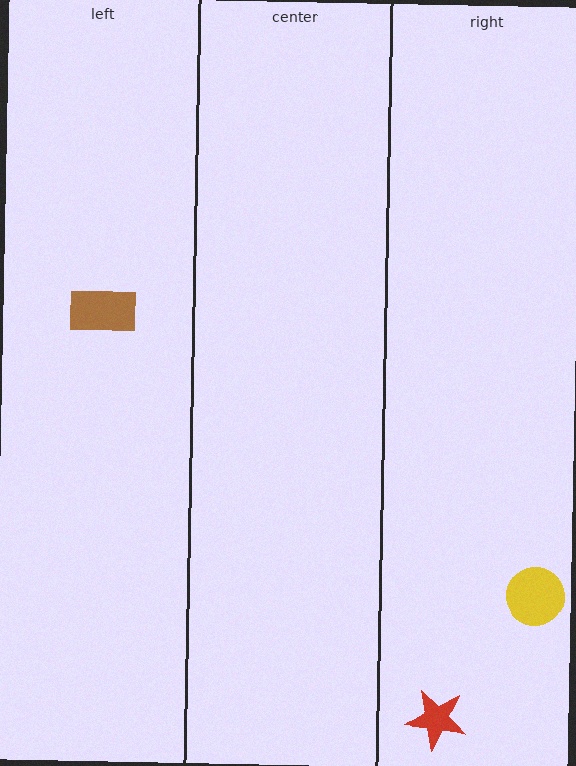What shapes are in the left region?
The brown rectangle.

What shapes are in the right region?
The red star, the yellow circle.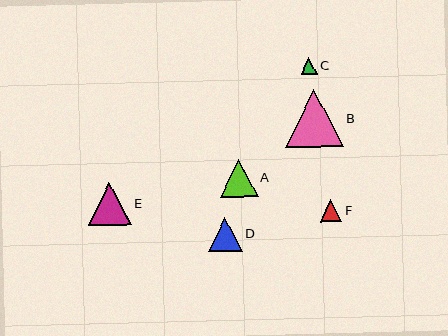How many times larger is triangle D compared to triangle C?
Triangle D is approximately 2.1 times the size of triangle C.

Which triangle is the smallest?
Triangle C is the smallest with a size of approximately 16 pixels.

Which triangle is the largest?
Triangle B is the largest with a size of approximately 57 pixels.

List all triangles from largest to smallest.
From largest to smallest: B, E, A, D, F, C.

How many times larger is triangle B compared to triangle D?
Triangle B is approximately 1.7 times the size of triangle D.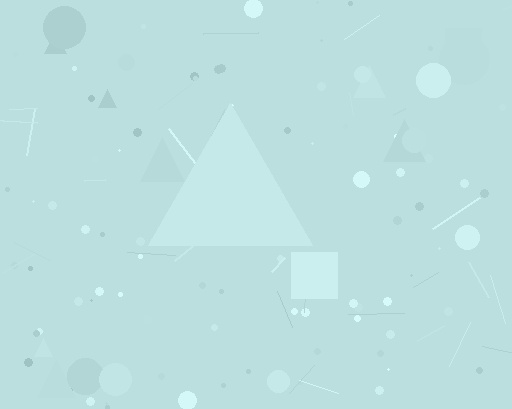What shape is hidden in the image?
A triangle is hidden in the image.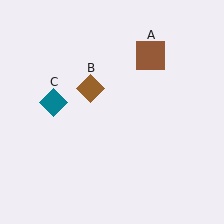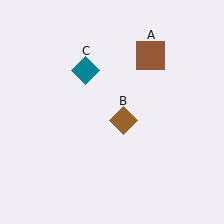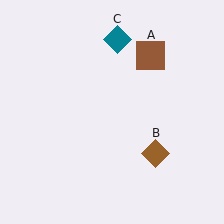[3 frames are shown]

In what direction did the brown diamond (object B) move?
The brown diamond (object B) moved down and to the right.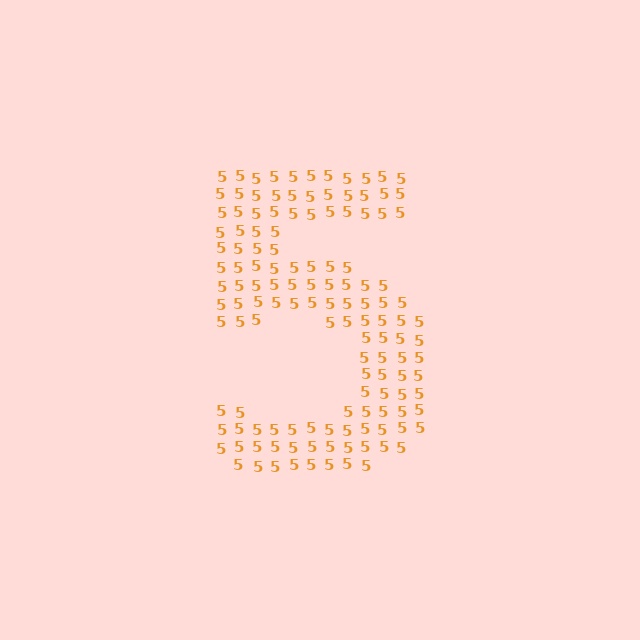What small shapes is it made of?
It is made of small digit 5's.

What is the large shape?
The large shape is the digit 5.